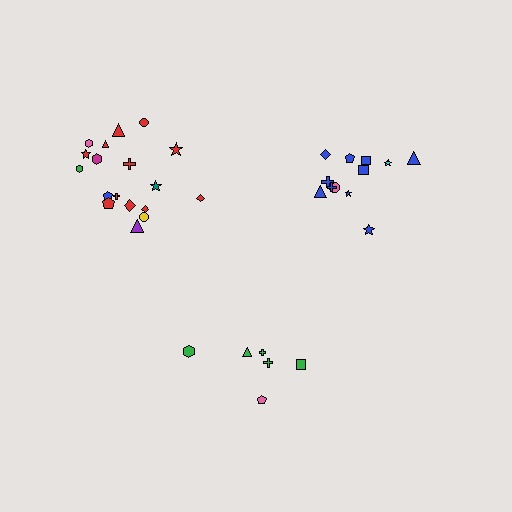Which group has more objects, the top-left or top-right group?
The top-left group.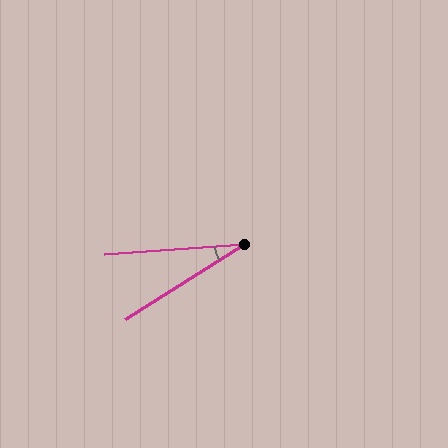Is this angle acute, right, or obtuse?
It is acute.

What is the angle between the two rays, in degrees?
Approximately 28 degrees.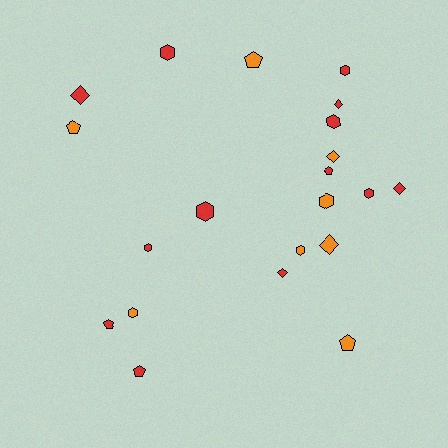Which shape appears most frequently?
Hexagon, with 9 objects.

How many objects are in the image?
There are 21 objects.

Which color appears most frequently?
Red, with 13 objects.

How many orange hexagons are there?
There are 3 orange hexagons.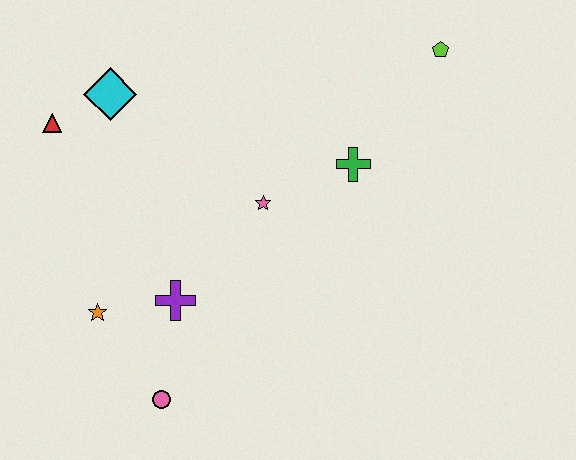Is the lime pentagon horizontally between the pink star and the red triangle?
No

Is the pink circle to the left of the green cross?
Yes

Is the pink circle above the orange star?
No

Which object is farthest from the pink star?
The lime pentagon is farthest from the pink star.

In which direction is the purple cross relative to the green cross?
The purple cross is to the left of the green cross.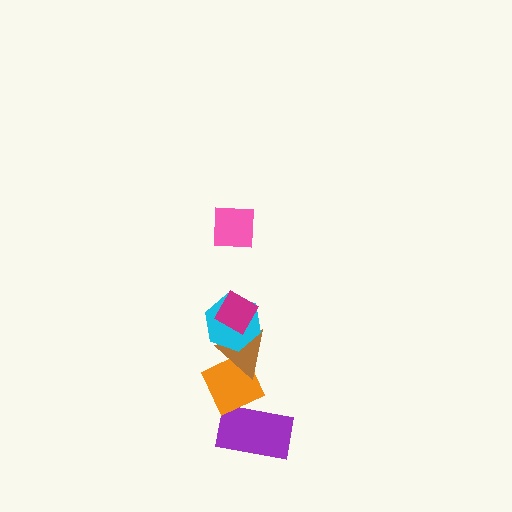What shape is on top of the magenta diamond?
The pink square is on top of the magenta diamond.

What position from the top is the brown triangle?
The brown triangle is 4th from the top.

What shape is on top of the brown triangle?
The cyan hexagon is on top of the brown triangle.